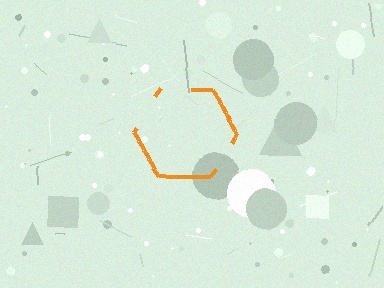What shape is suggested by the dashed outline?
The dashed outline suggests a hexagon.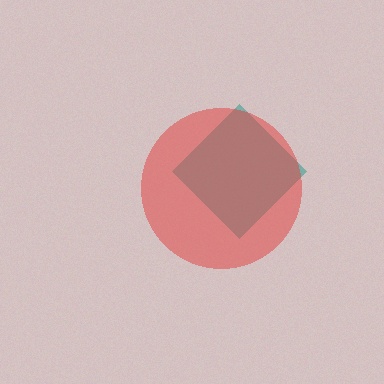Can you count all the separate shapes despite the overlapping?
Yes, there are 2 separate shapes.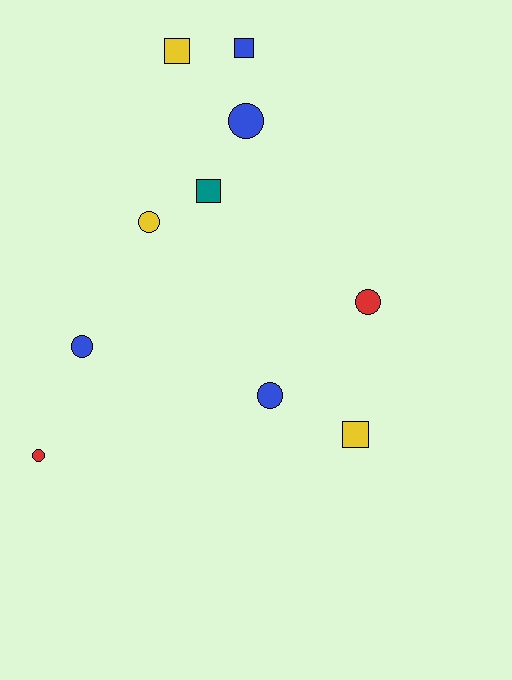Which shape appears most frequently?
Circle, with 6 objects.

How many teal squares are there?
There is 1 teal square.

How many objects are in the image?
There are 10 objects.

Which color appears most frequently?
Blue, with 4 objects.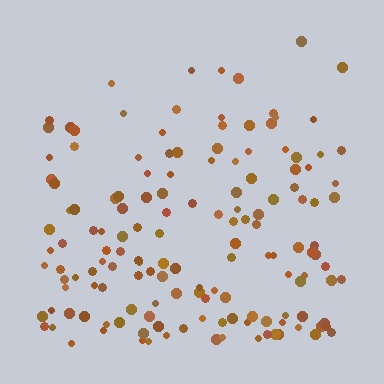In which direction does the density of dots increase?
From top to bottom, with the bottom side densest.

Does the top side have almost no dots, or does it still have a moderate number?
Still a moderate number, just noticeably fewer than the bottom.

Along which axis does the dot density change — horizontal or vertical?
Vertical.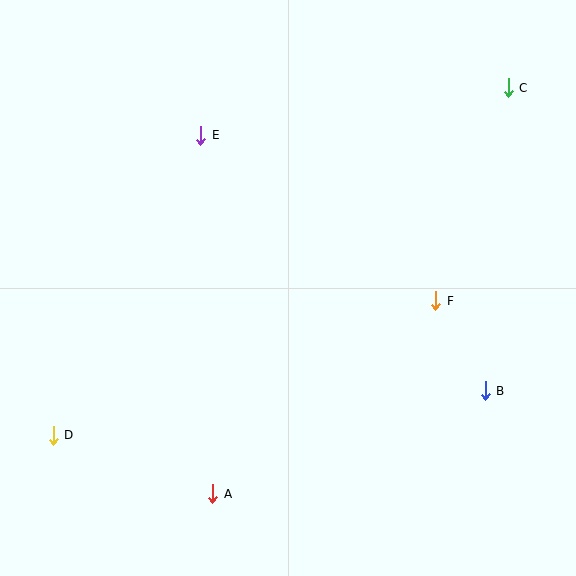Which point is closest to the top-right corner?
Point C is closest to the top-right corner.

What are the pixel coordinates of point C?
Point C is at (508, 88).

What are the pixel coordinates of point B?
Point B is at (485, 391).